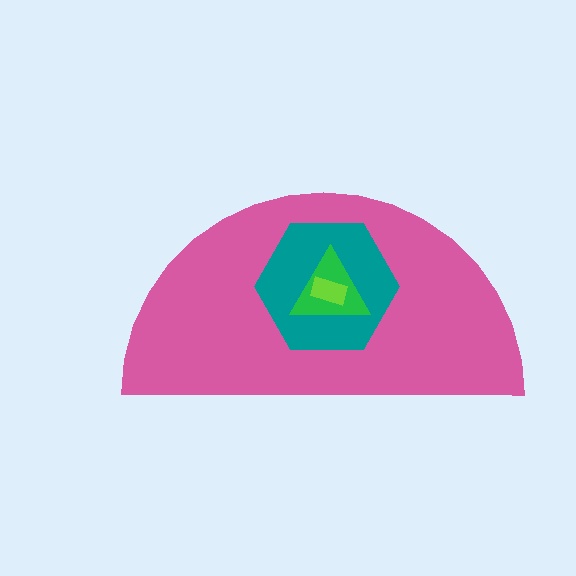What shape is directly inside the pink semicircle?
The teal hexagon.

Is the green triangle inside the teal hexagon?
Yes.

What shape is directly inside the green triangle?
The lime rectangle.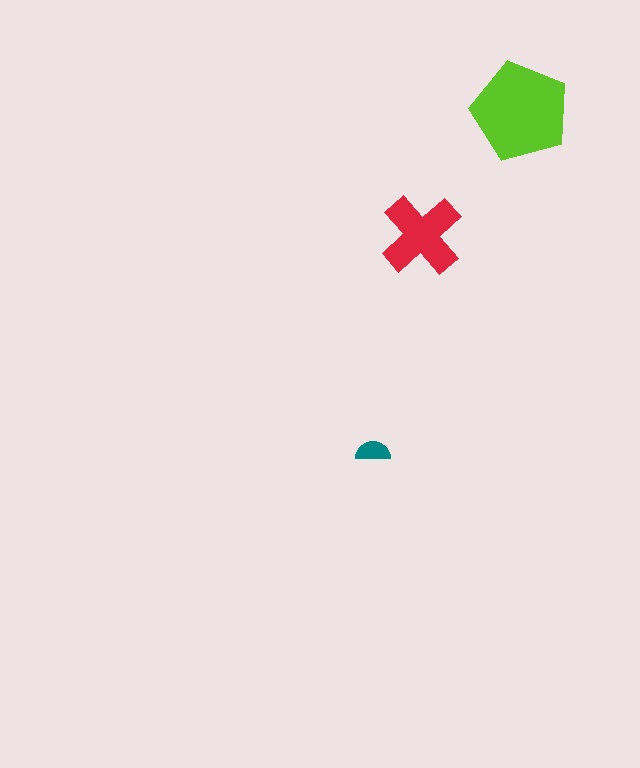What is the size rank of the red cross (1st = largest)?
2nd.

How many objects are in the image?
There are 3 objects in the image.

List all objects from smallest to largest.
The teal semicircle, the red cross, the lime pentagon.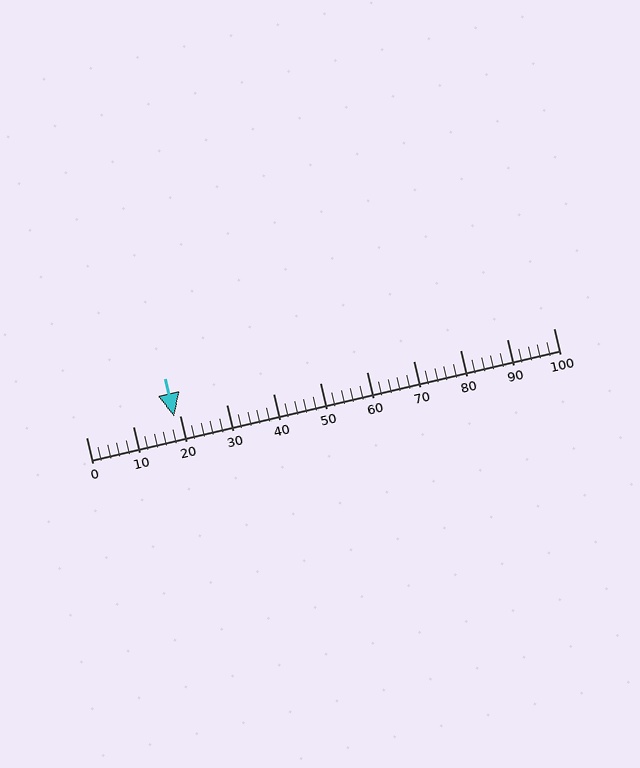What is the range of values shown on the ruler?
The ruler shows values from 0 to 100.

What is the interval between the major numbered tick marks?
The major tick marks are spaced 10 units apart.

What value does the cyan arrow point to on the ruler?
The cyan arrow points to approximately 19.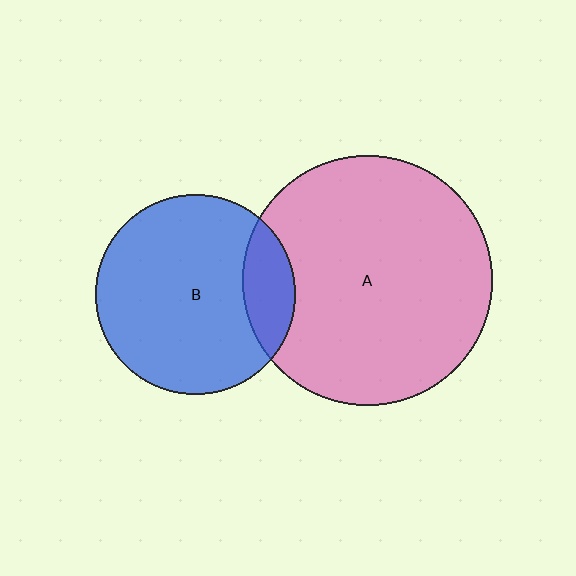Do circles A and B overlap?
Yes.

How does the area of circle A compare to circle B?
Approximately 1.6 times.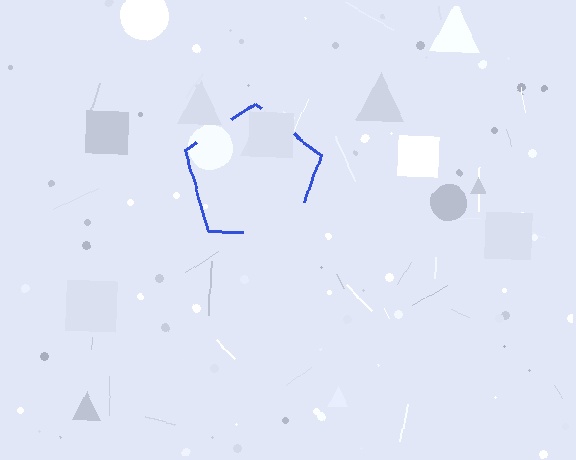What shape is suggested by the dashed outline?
The dashed outline suggests a pentagon.